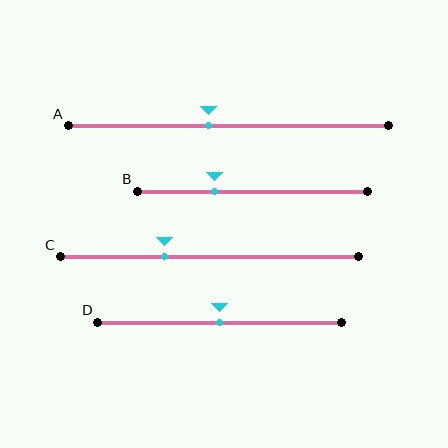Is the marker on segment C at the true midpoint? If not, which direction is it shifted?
No, the marker on segment C is shifted to the left by about 15% of the segment length.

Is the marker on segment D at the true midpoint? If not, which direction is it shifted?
Yes, the marker on segment D is at the true midpoint.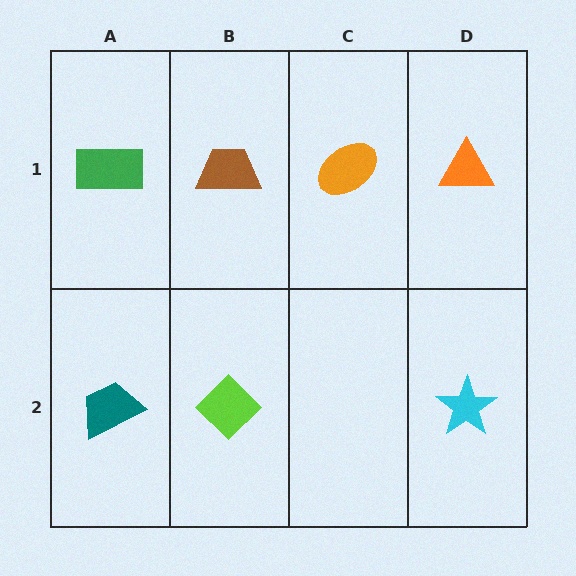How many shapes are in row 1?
4 shapes.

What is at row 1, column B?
A brown trapezoid.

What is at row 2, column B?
A lime diamond.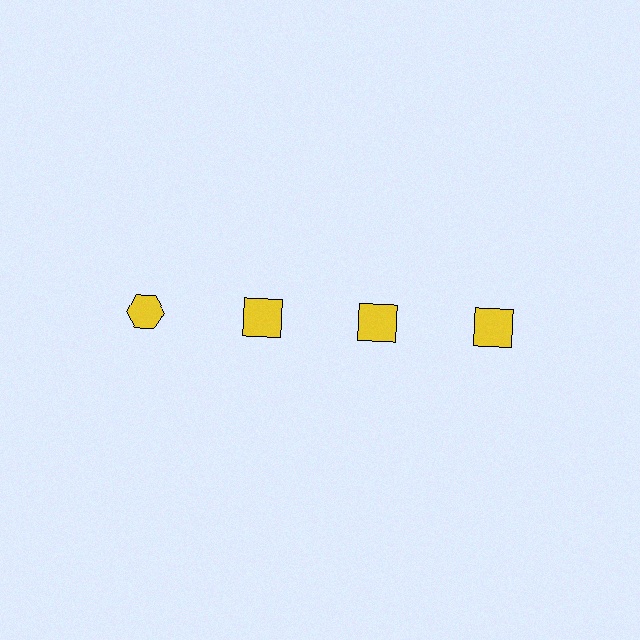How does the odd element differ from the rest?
It has a different shape: hexagon instead of square.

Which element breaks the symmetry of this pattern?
The yellow hexagon in the top row, leftmost column breaks the symmetry. All other shapes are yellow squares.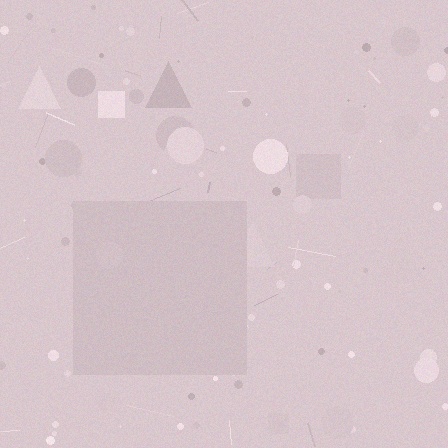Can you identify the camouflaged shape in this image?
The camouflaged shape is a square.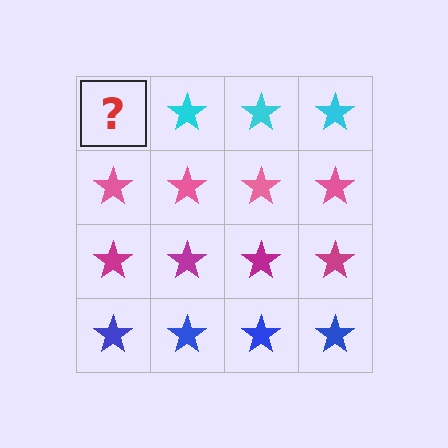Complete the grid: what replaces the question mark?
The question mark should be replaced with a cyan star.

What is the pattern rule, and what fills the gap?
The rule is that each row has a consistent color. The gap should be filled with a cyan star.